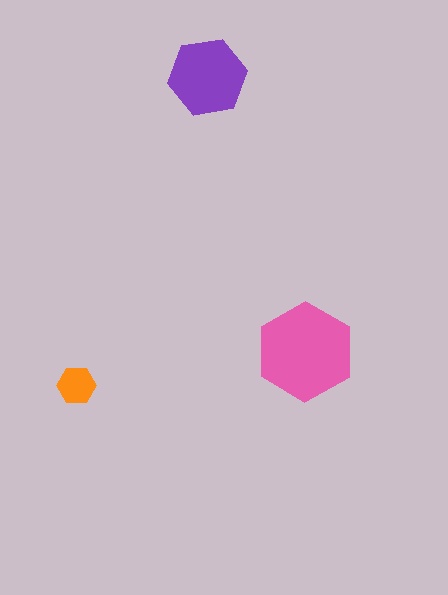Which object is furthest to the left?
The orange hexagon is leftmost.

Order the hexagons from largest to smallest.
the pink one, the purple one, the orange one.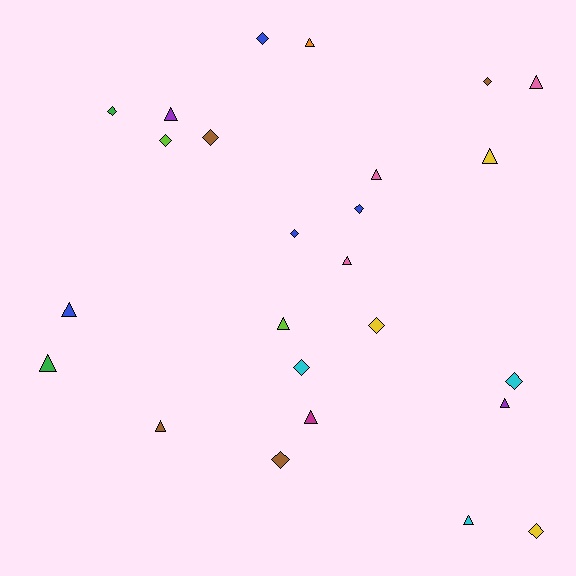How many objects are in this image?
There are 25 objects.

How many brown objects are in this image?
There are 4 brown objects.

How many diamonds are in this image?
There are 12 diamonds.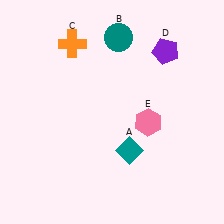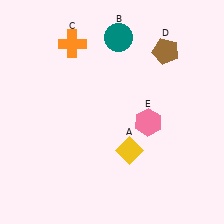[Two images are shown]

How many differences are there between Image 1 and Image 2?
There are 2 differences between the two images.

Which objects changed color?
A changed from teal to yellow. D changed from purple to brown.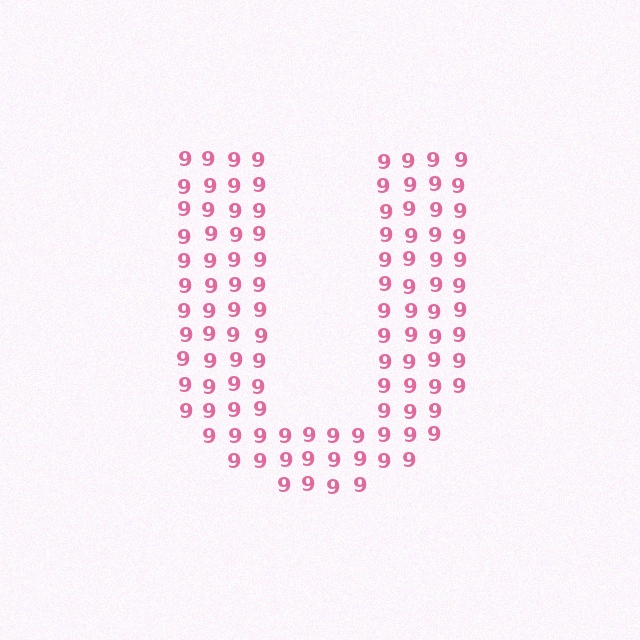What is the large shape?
The large shape is the letter U.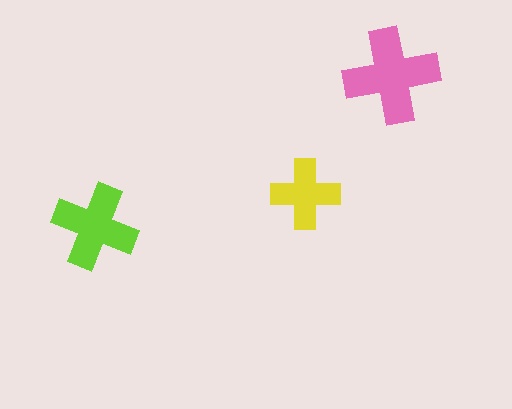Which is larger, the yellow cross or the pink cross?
The pink one.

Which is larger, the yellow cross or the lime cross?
The lime one.